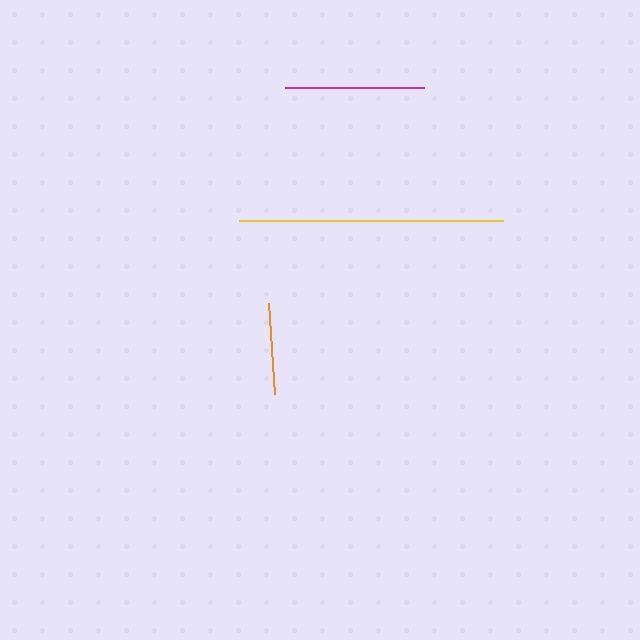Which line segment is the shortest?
The orange line is the shortest at approximately 91 pixels.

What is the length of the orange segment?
The orange segment is approximately 91 pixels long.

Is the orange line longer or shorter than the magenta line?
The magenta line is longer than the orange line.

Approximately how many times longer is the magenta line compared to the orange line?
The magenta line is approximately 1.5 times the length of the orange line.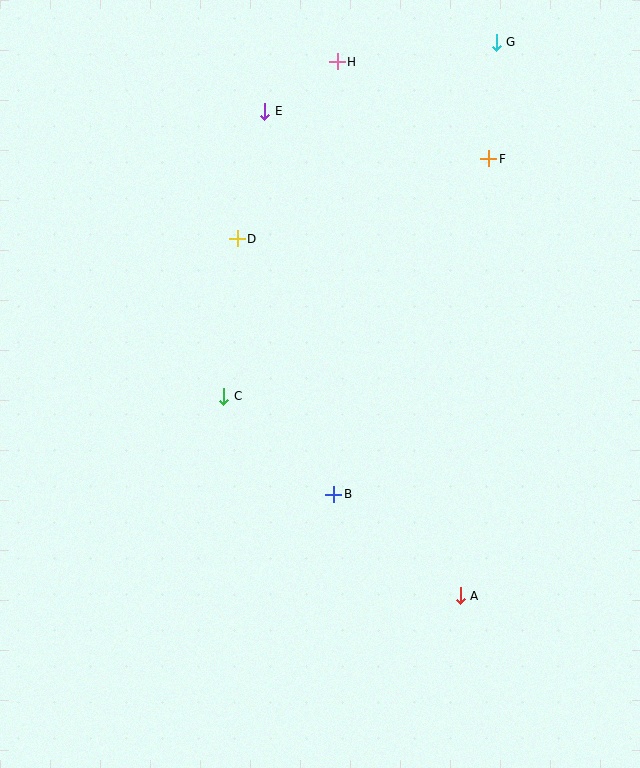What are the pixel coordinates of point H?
Point H is at (337, 62).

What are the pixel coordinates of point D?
Point D is at (237, 239).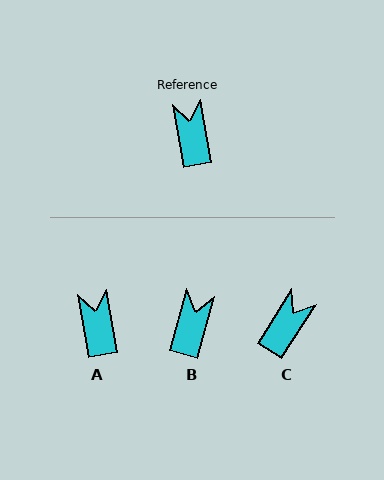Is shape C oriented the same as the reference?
No, it is off by about 42 degrees.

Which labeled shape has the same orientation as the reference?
A.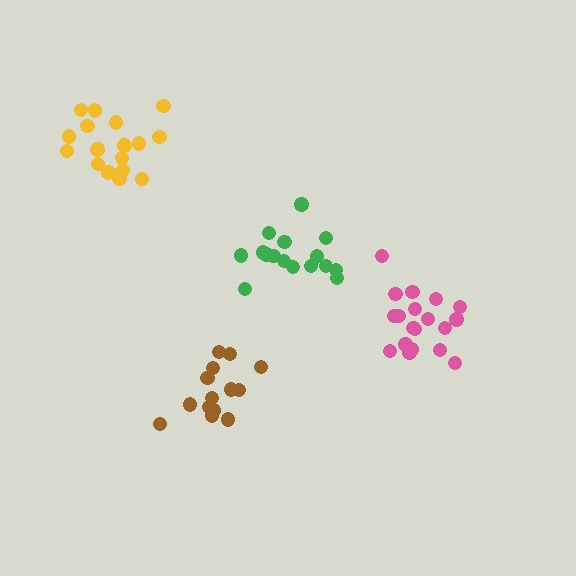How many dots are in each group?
Group 1: 19 dots, Group 2: 18 dots, Group 3: 16 dots, Group 4: 14 dots (67 total).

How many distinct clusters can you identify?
There are 4 distinct clusters.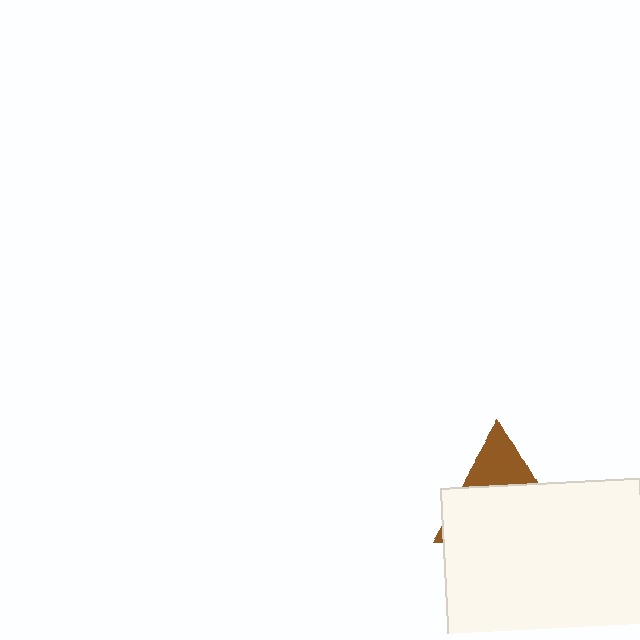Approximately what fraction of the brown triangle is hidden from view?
Roughly 70% of the brown triangle is hidden behind the white rectangle.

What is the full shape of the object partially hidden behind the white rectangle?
The partially hidden object is a brown triangle.